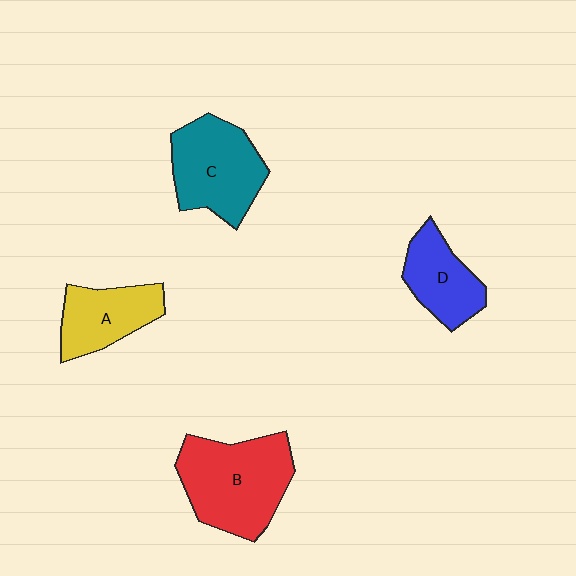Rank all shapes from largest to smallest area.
From largest to smallest: B (red), C (teal), A (yellow), D (blue).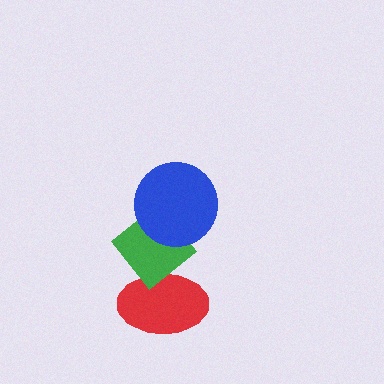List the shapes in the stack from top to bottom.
From top to bottom: the blue circle, the green diamond, the red ellipse.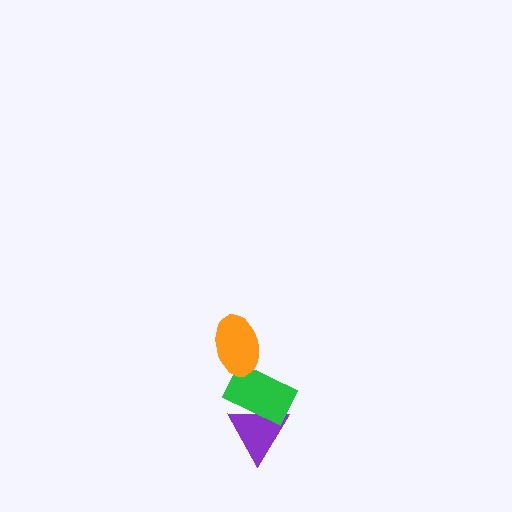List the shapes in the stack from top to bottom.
From top to bottom: the orange ellipse, the green rectangle, the purple triangle.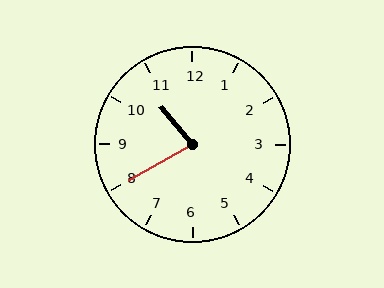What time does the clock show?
10:40.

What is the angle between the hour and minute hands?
Approximately 80 degrees.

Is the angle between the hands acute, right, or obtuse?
It is acute.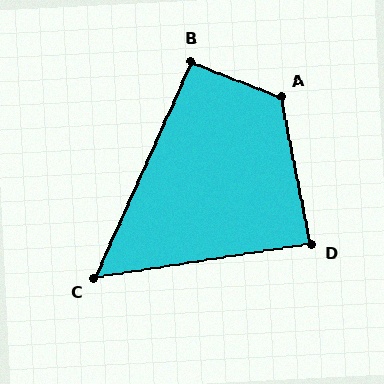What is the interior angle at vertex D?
Approximately 87 degrees (approximately right).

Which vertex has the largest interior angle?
A, at approximately 123 degrees.